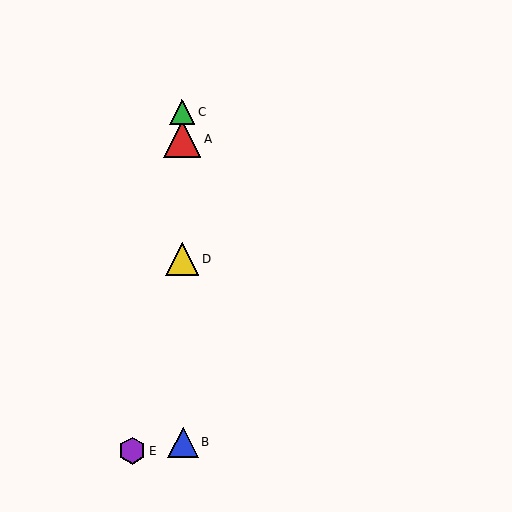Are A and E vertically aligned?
No, A is at x≈182 and E is at x≈132.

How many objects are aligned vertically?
4 objects (A, B, C, D) are aligned vertically.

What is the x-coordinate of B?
Object B is at x≈183.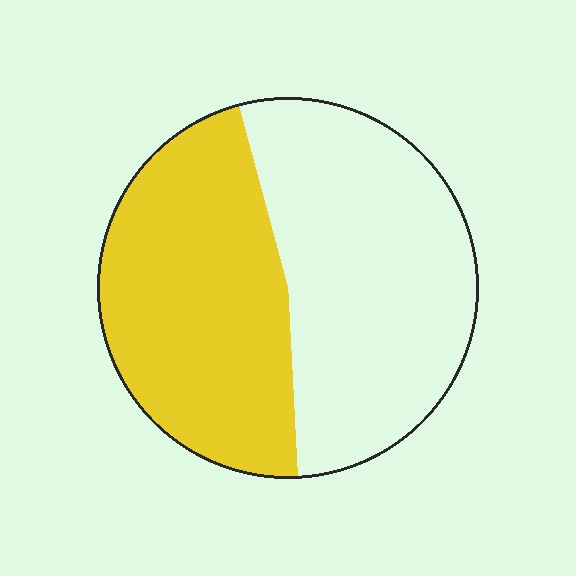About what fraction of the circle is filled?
About one half (1/2).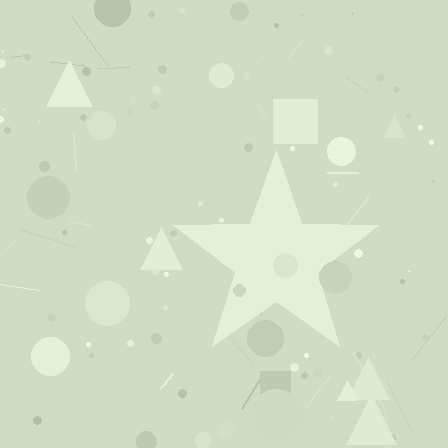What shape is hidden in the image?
A star is hidden in the image.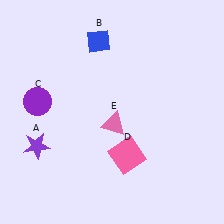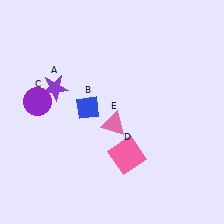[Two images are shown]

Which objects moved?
The objects that moved are: the purple star (A), the blue diamond (B).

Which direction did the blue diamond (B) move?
The blue diamond (B) moved down.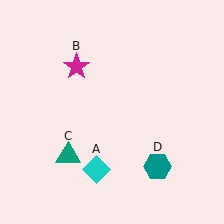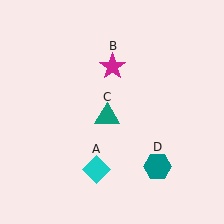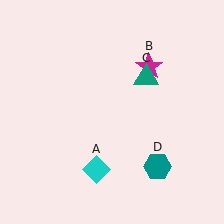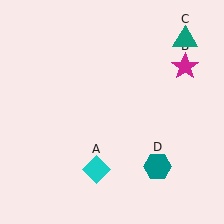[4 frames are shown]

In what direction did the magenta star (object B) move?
The magenta star (object B) moved right.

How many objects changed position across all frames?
2 objects changed position: magenta star (object B), teal triangle (object C).